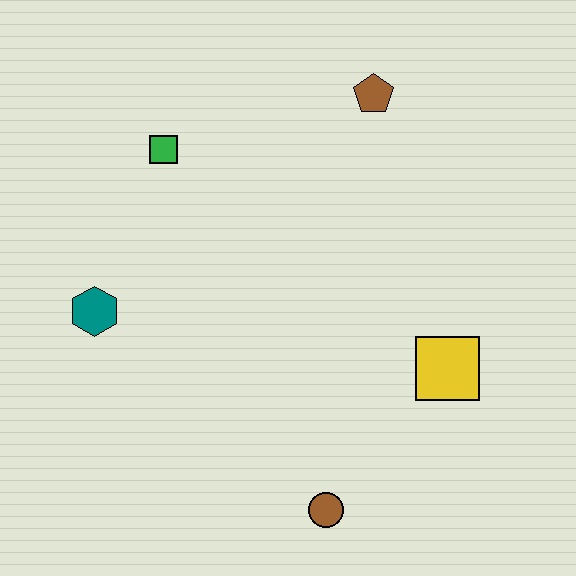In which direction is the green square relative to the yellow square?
The green square is to the left of the yellow square.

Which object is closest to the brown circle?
The yellow square is closest to the brown circle.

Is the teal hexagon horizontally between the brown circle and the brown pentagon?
No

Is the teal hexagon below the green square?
Yes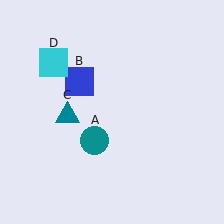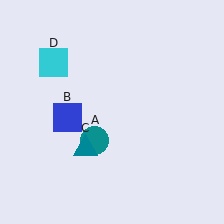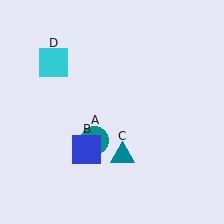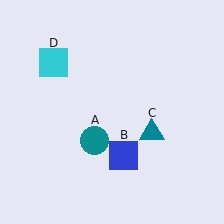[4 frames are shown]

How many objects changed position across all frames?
2 objects changed position: blue square (object B), teal triangle (object C).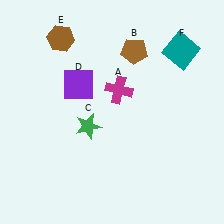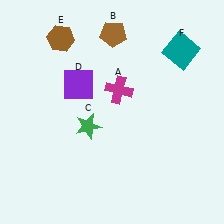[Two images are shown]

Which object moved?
The brown pentagon (B) moved left.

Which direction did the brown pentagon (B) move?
The brown pentagon (B) moved left.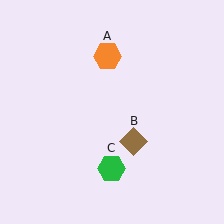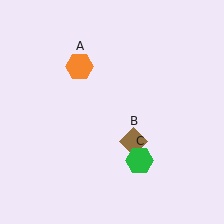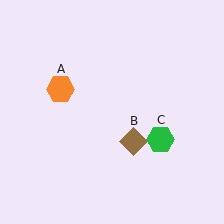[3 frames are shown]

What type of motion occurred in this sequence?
The orange hexagon (object A), green hexagon (object C) rotated counterclockwise around the center of the scene.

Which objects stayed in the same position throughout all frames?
Brown diamond (object B) remained stationary.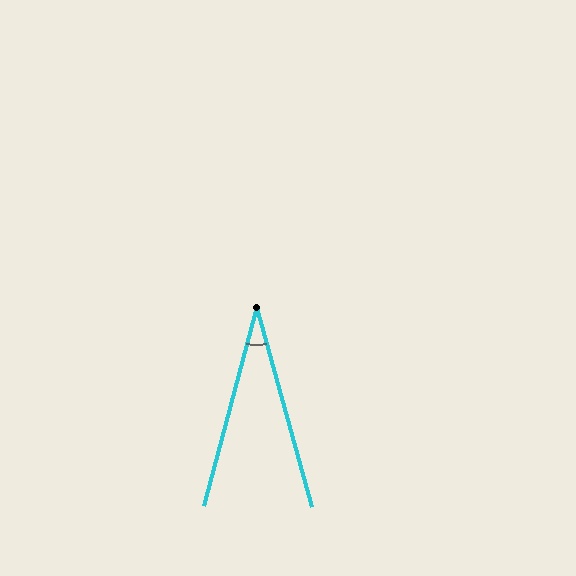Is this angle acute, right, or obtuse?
It is acute.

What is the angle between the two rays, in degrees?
Approximately 30 degrees.